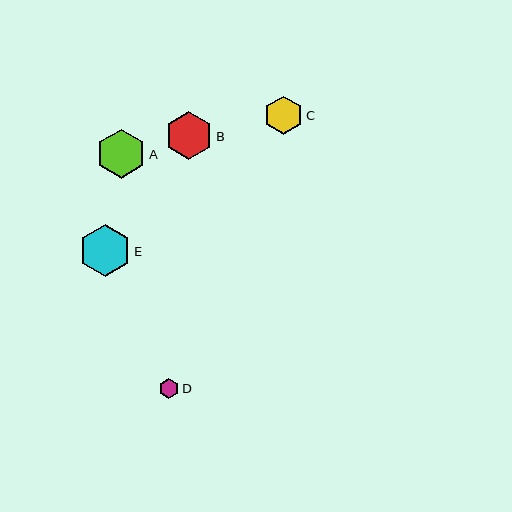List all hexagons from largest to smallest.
From largest to smallest: E, A, B, C, D.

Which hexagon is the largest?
Hexagon E is the largest with a size of approximately 52 pixels.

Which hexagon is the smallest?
Hexagon D is the smallest with a size of approximately 20 pixels.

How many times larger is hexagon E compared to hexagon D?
Hexagon E is approximately 2.5 times the size of hexagon D.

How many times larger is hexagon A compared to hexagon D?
Hexagon A is approximately 2.4 times the size of hexagon D.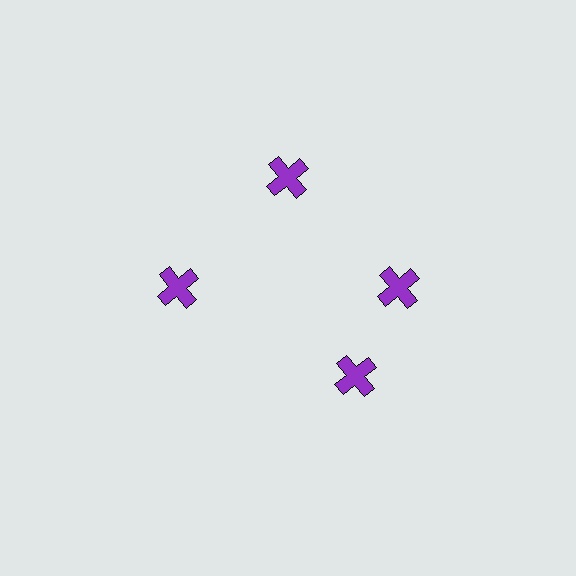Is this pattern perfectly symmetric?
No. The 4 purple crosses are arranged in a ring, but one element near the 6 o'clock position is rotated out of alignment along the ring, breaking the 4-fold rotational symmetry.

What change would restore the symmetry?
The symmetry would be restored by rotating it back into even spacing with its neighbors so that all 4 crosses sit at equal angles and equal distance from the center.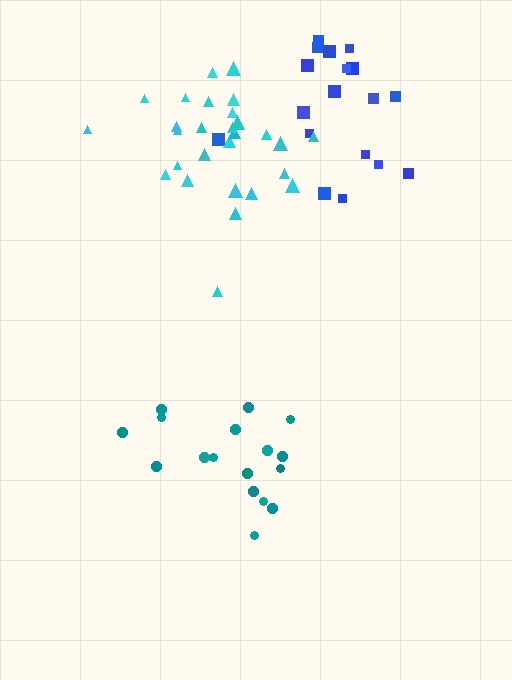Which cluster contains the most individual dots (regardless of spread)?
Cyan (28).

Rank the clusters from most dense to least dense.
cyan, blue, teal.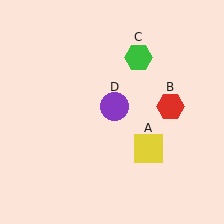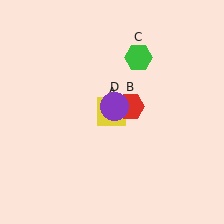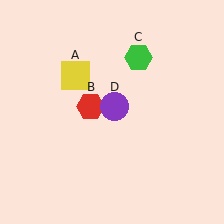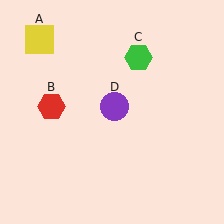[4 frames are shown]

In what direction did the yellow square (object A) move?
The yellow square (object A) moved up and to the left.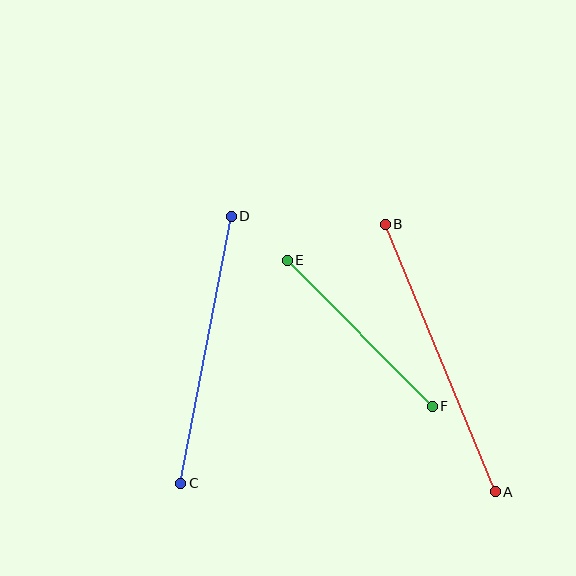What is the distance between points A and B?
The distance is approximately 289 pixels.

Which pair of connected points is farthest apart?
Points A and B are farthest apart.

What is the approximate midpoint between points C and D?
The midpoint is at approximately (206, 350) pixels.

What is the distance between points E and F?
The distance is approximately 206 pixels.